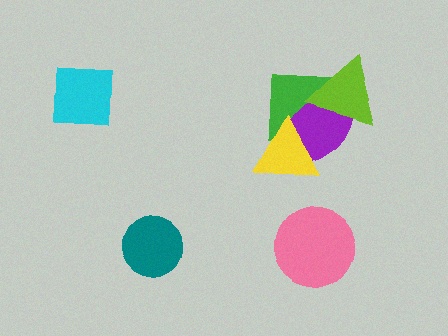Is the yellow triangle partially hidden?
No, no other shape covers it.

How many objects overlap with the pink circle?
0 objects overlap with the pink circle.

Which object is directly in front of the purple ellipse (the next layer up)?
The lime triangle is directly in front of the purple ellipse.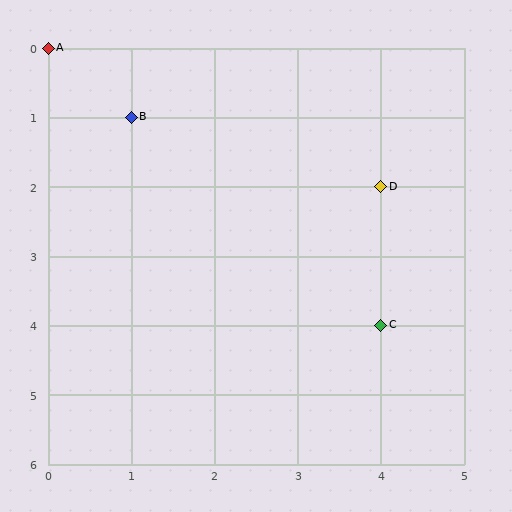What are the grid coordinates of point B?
Point B is at grid coordinates (1, 1).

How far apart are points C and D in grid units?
Points C and D are 2 rows apart.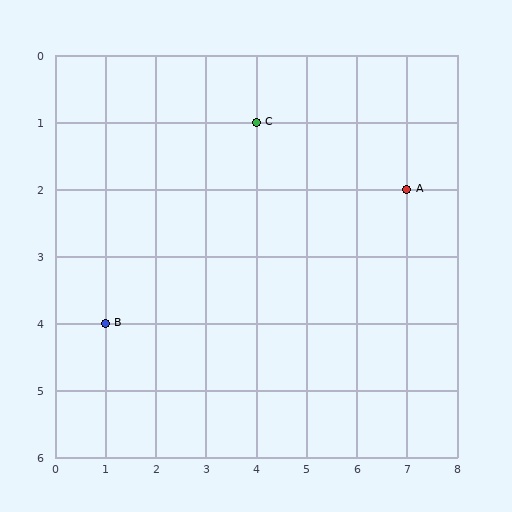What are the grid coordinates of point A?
Point A is at grid coordinates (7, 2).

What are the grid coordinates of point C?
Point C is at grid coordinates (4, 1).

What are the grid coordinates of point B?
Point B is at grid coordinates (1, 4).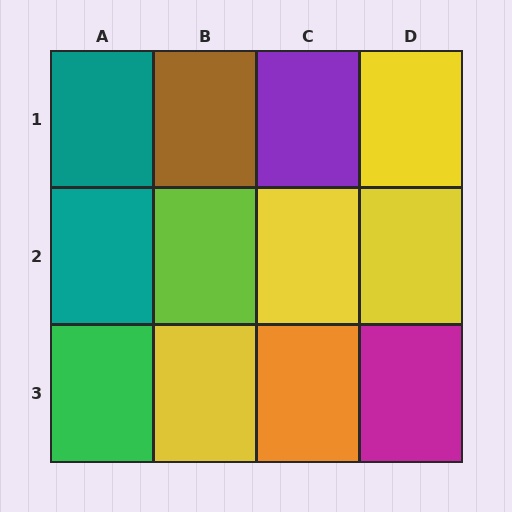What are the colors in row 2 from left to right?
Teal, lime, yellow, yellow.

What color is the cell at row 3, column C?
Orange.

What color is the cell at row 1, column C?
Purple.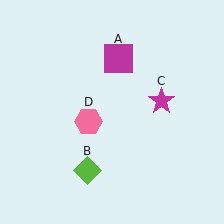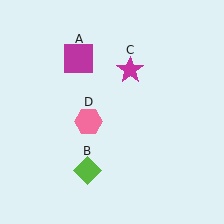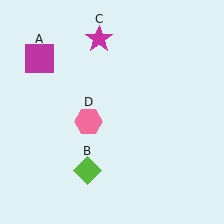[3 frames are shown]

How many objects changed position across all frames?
2 objects changed position: magenta square (object A), magenta star (object C).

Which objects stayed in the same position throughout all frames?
Lime diamond (object B) and pink hexagon (object D) remained stationary.